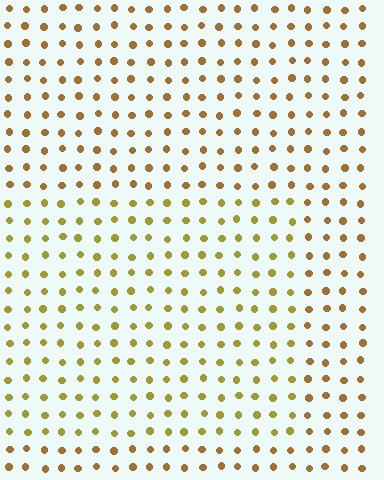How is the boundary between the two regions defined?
The boundary is defined purely by a slight shift in hue (about 25 degrees). Spacing, size, and orientation are identical on both sides.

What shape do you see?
I see a rectangle.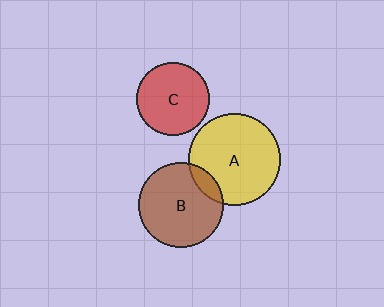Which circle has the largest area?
Circle A (yellow).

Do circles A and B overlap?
Yes.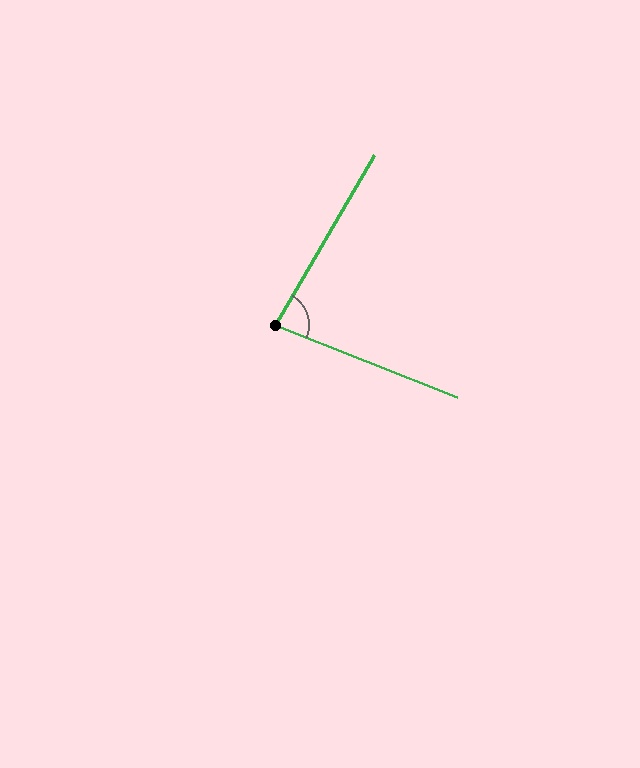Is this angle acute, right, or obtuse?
It is acute.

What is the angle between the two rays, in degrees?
Approximately 81 degrees.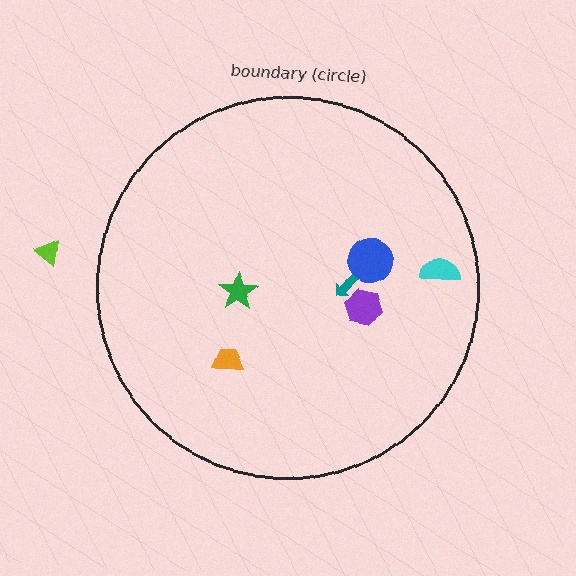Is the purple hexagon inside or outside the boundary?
Inside.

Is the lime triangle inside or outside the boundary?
Outside.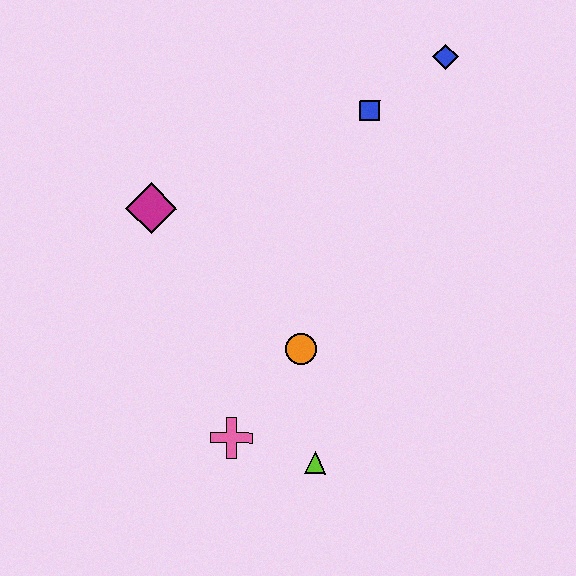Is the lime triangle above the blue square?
No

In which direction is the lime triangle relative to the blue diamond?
The lime triangle is below the blue diamond.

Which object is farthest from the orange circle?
The blue diamond is farthest from the orange circle.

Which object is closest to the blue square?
The blue diamond is closest to the blue square.